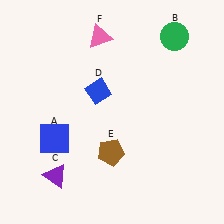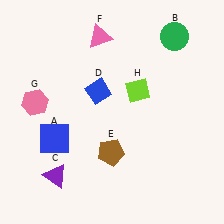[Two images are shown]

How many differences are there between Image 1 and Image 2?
There are 2 differences between the two images.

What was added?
A pink hexagon (G), a lime diamond (H) were added in Image 2.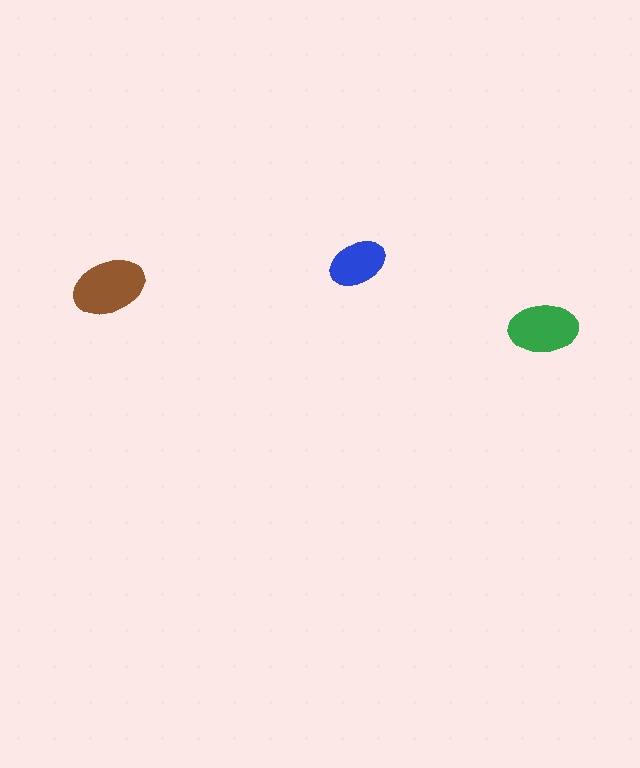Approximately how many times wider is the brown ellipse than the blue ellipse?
About 1.5 times wider.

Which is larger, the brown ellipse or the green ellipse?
The brown one.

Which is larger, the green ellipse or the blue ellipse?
The green one.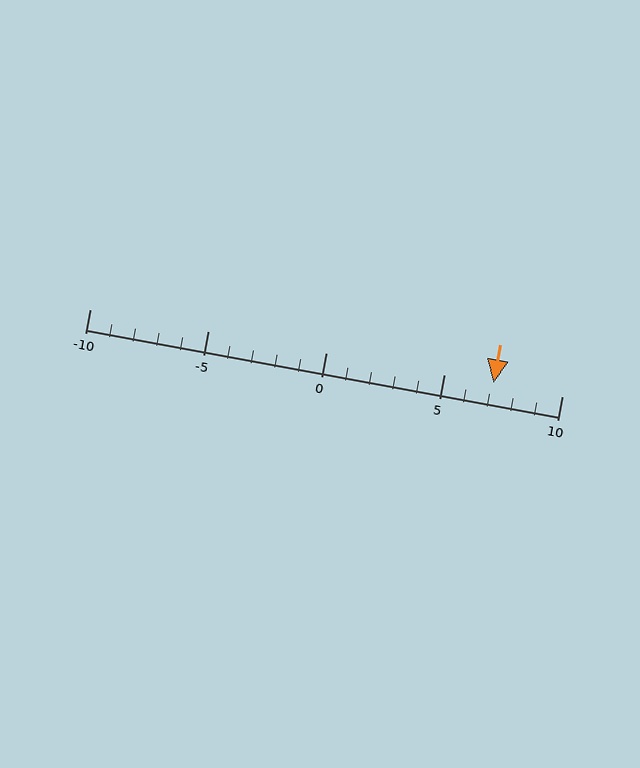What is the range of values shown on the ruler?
The ruler shows values from -10 to 10.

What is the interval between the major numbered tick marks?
The major tick marks are spaced 5 units apart.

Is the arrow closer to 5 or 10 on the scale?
The arrow is closer to 5.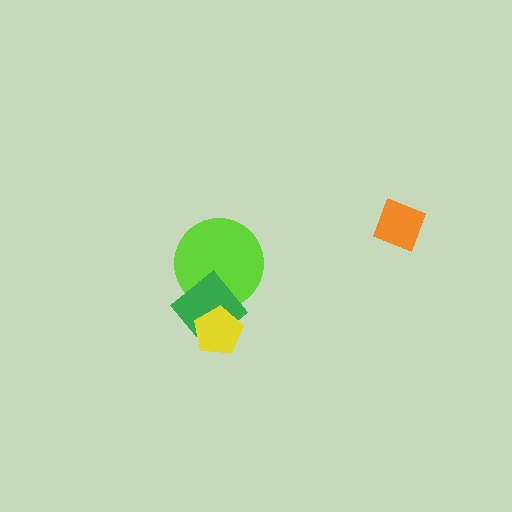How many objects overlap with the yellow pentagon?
1 object overlaps with the yellow pentagon.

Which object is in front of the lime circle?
The green diamond is in front of the lime circle.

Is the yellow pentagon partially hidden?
No, no other shape covers it.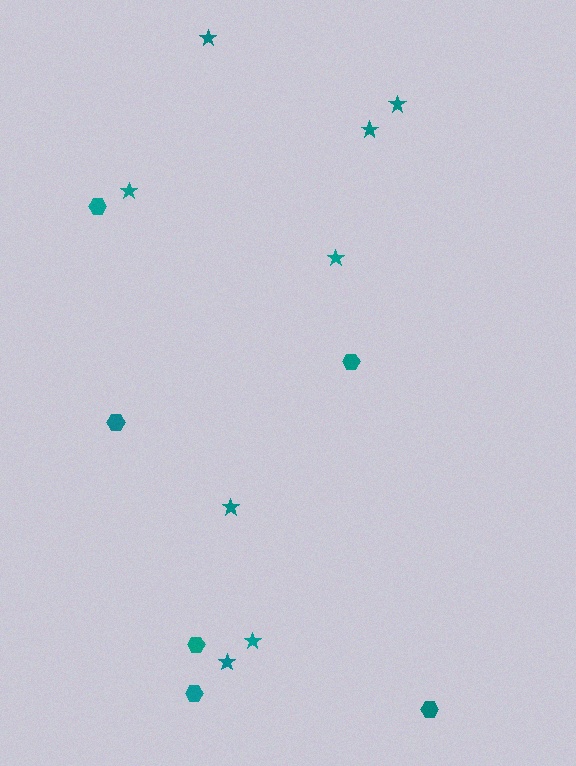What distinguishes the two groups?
There are 2 groups: one group of hexagons (6) and one group of stars (8).